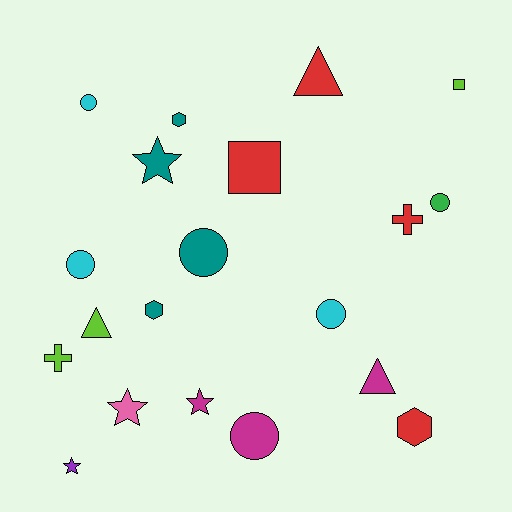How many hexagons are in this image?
There are 3 hexagons.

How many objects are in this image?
There are 20 objects.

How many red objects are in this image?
There are 4 red objects.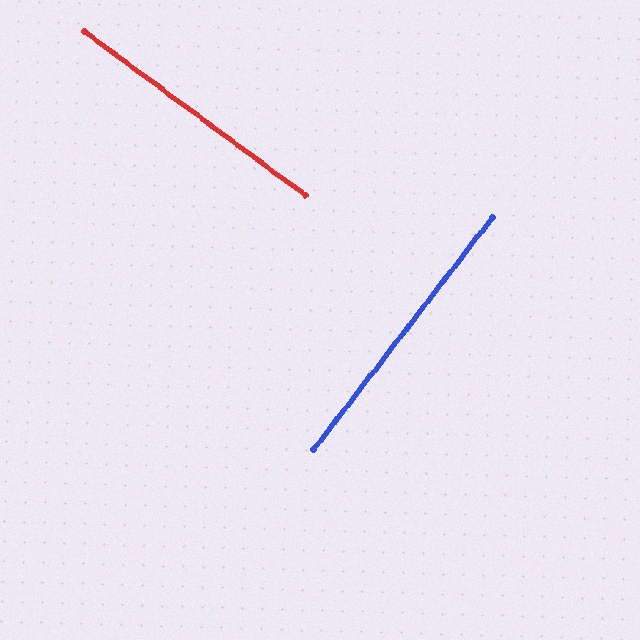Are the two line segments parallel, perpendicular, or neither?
Perpendicular — they meet at approximately 89°.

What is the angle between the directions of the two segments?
Approximately 89 degrees.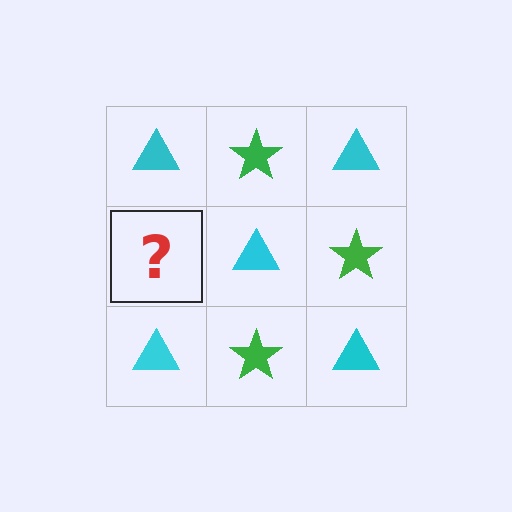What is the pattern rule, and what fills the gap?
The rule is that it alternates cyan triangle and green star in a checkerboard pattern. The gap should be filled with a green star.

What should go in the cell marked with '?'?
The missing cell should contain a green star.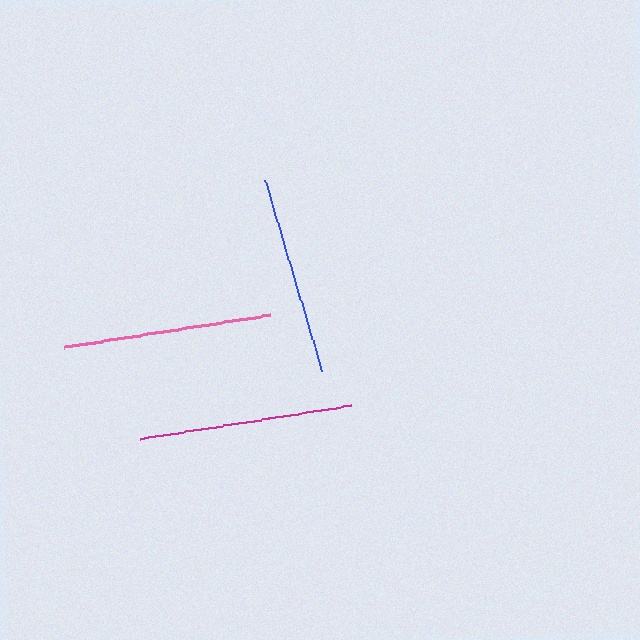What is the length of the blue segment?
The blue segment is approximately 199 pixels long.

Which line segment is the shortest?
The blue line is the shortest at approximately 199 pixels.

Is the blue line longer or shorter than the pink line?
The pink line is longer than the blue line.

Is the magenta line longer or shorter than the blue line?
The magenta line is longer than the blue line.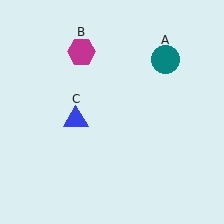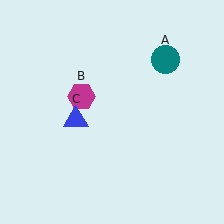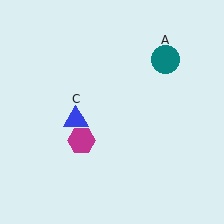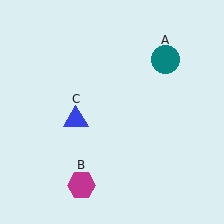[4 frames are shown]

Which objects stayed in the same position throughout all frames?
Teal circle (object A) and blue triangle (object C) remained stationary.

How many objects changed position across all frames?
1 object changed position: magenta hexagon (object B).